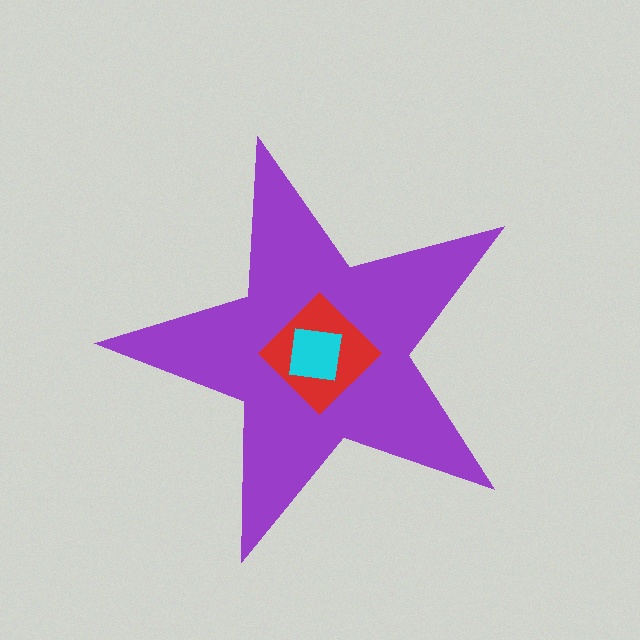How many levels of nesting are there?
3.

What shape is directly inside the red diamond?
The cyan square.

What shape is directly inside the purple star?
The red diamond.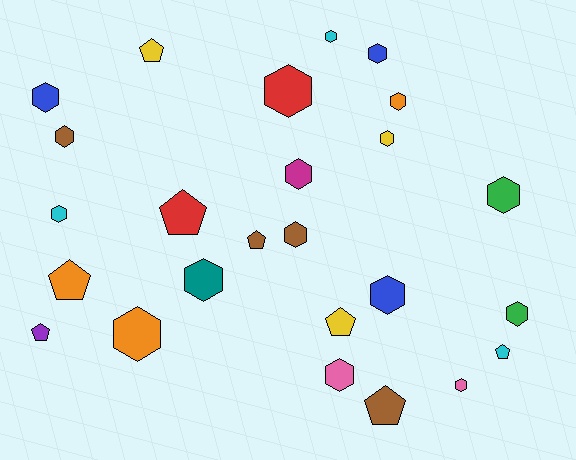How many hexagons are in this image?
There are 17 hexagons.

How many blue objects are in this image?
There are 3 blue objects.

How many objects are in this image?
There are 25 objects.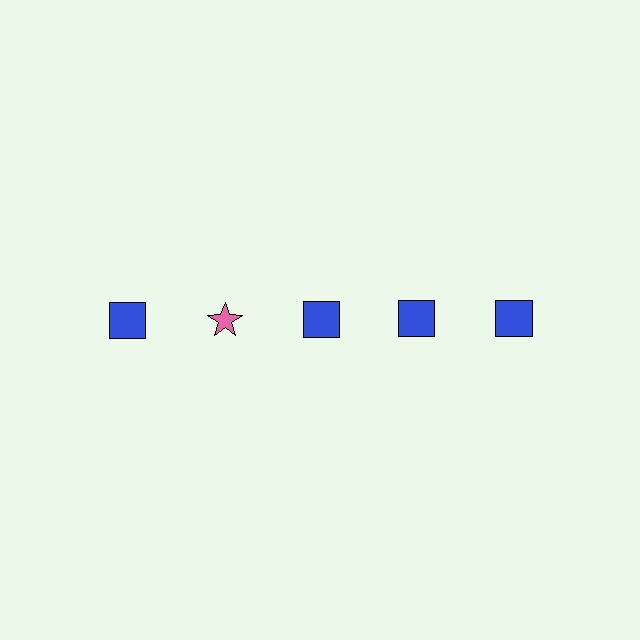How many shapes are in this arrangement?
There are 5 shapes arranged in a grid pattern.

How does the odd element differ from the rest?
It differs in both color (pink instead of blue) and shape (star instead of square).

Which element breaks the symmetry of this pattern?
The pink star in the top row, second from left column breaks the symmetry. All other shapes are blue squares.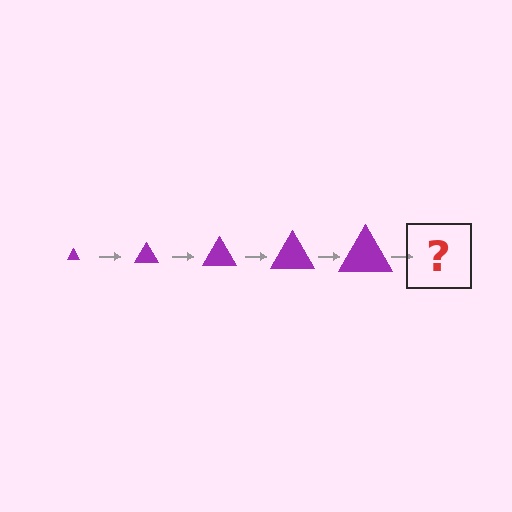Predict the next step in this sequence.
The next step is a purple triangle, larger than the previous one.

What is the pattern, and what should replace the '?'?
The pattern is that the triangle gets progressively larger each step. The '?' should be a purple triangle, larger than the previous one.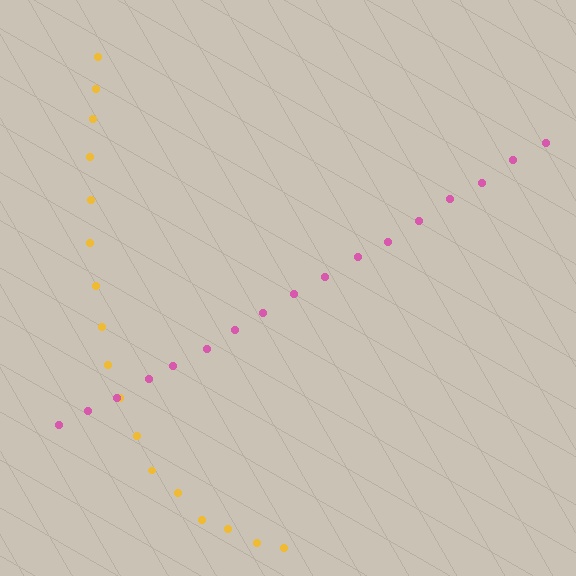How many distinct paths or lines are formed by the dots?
There are 2 distinct paths.